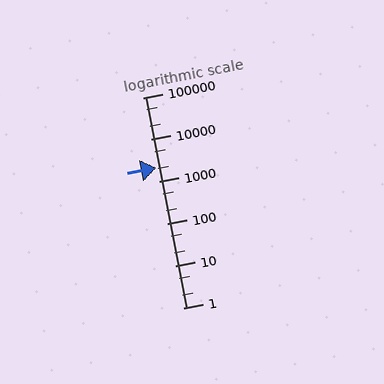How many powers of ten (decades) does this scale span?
The scale spans 5 decades, from 1 to 100000.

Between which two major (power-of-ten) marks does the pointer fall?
The pointer is between 1000 and 10000.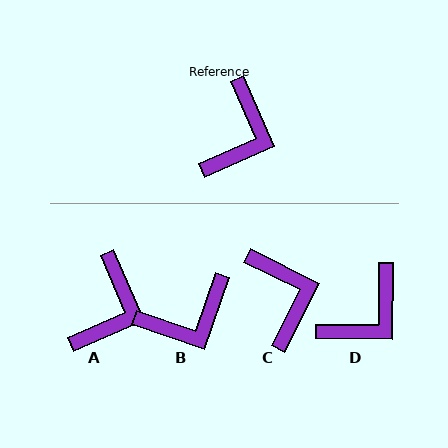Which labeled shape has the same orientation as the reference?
A.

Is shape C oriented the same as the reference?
No, it is off by about 40 degrees.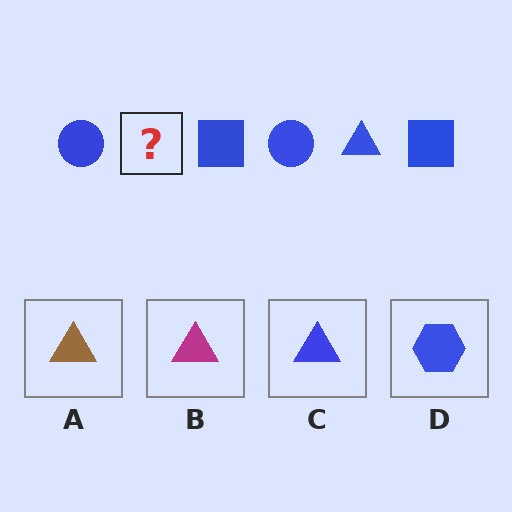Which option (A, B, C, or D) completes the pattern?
C.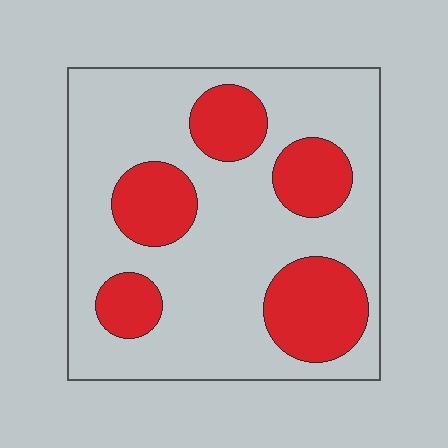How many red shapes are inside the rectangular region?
5.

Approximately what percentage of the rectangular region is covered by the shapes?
Approximately 30%.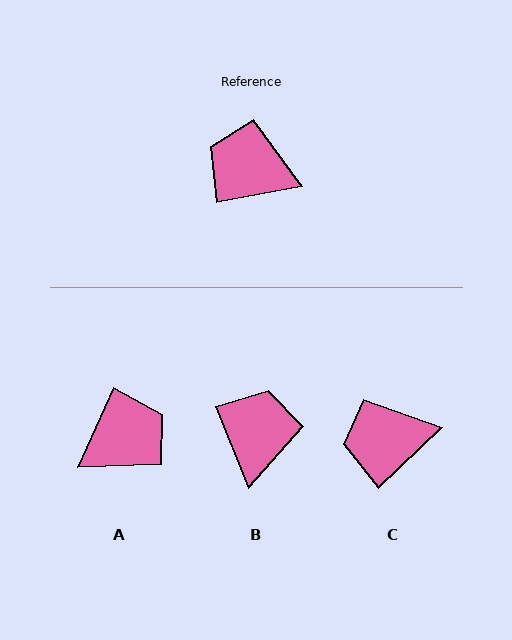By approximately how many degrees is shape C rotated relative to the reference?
Approximately 33 degrees counter-clockwise.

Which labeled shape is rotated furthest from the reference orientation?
A, about 124 degrees away.